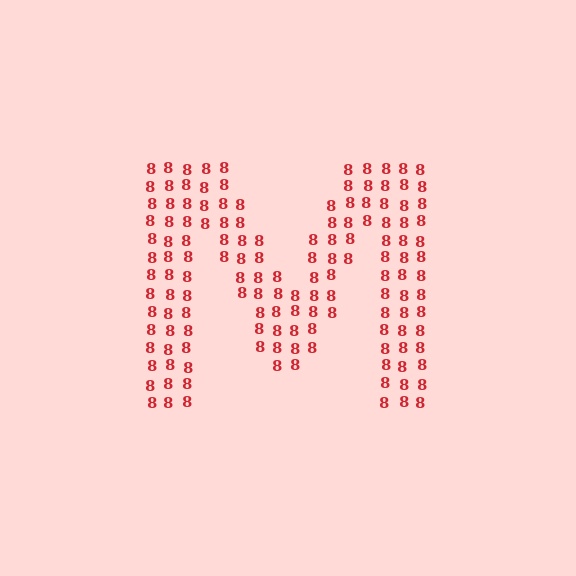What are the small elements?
The small elements are digit 8's.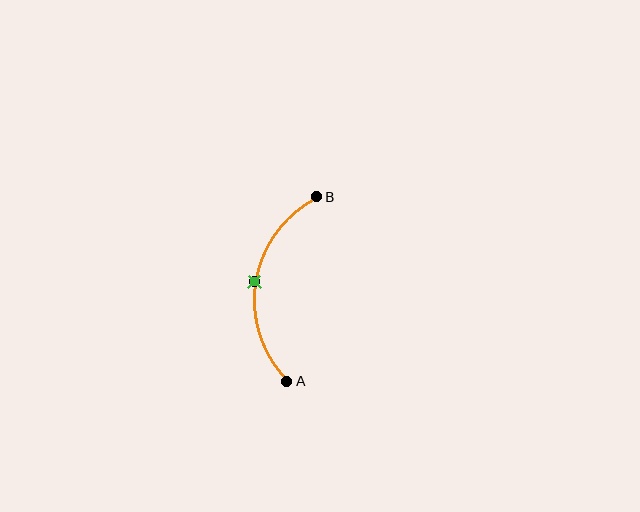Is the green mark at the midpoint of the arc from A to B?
Yes. The green mark lies on the arc at equal arc-length from both A and B — it is the arc midpoint.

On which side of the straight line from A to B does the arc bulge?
The arc bulges to the left of the straight line connecting A and B.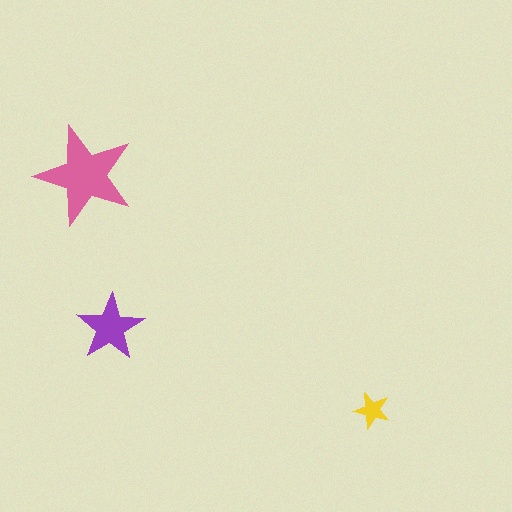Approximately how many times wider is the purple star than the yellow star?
About 2 times wider.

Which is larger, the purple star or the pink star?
The pink one.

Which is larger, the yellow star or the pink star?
The pink one.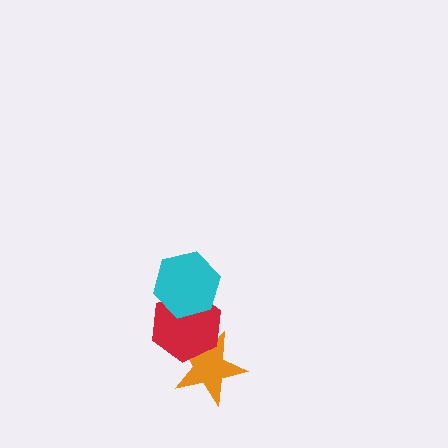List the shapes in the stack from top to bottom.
From top to bottom: the cyan hexagon, the red hexagon, the orange star.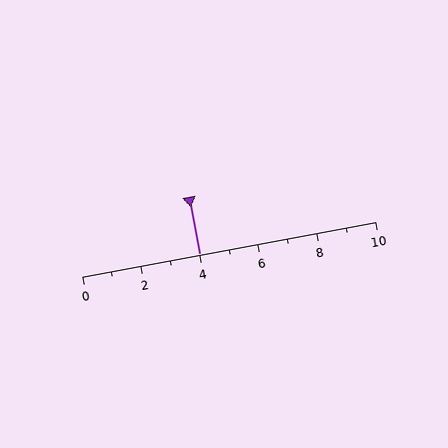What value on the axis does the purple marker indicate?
The marker indicates approximately 4.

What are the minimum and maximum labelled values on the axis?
The axis runs from 0 to 10.